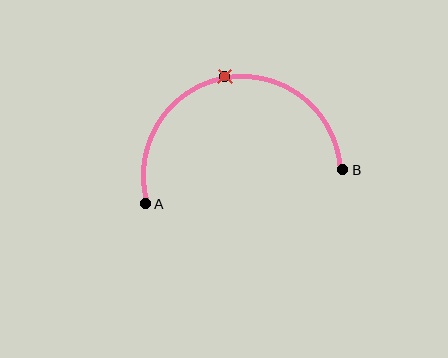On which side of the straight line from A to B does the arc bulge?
The arc bulges above the straight line connecting A and B.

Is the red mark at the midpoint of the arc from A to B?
Yes. The red mark lies on the arc at equal arc-length from both A and B — it is the arc midpoint.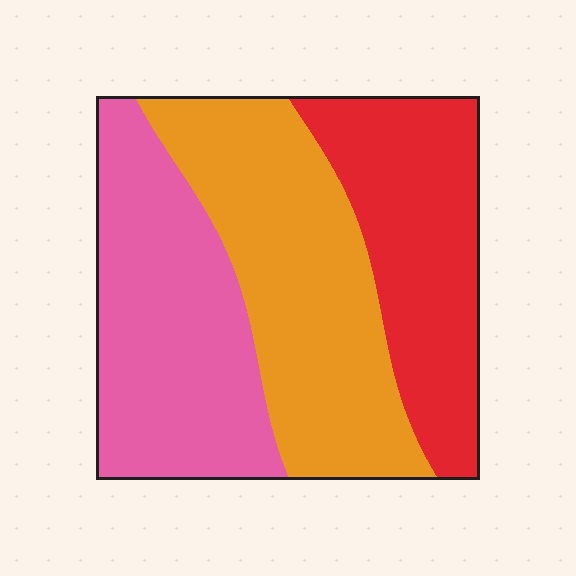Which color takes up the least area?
Red, at roughly 30%.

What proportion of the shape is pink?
Pink takes up about one third (1/3) of the shape.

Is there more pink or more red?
Pink.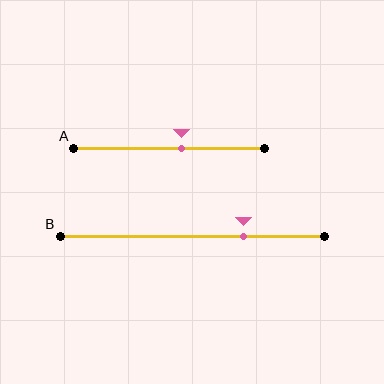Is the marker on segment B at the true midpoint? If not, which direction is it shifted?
No, the marker on segment B is shifted to the right by about 19% of the segment length.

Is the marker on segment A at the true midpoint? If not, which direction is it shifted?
No, the marker on segment A is shifted to the right by about 7% of the segment length.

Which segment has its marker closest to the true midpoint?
Segment A has its marker closest to the true midpoint.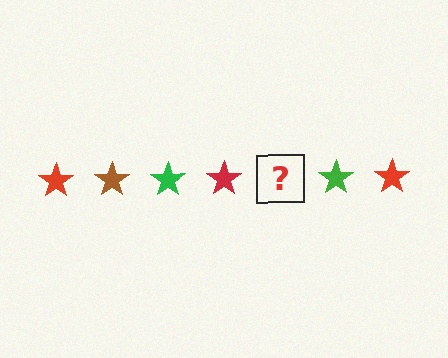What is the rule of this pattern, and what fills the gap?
The rule is that the pattern cycles through red, brown, green stars. The gap should be filled with a brown star.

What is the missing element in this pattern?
The missing element is a brown star.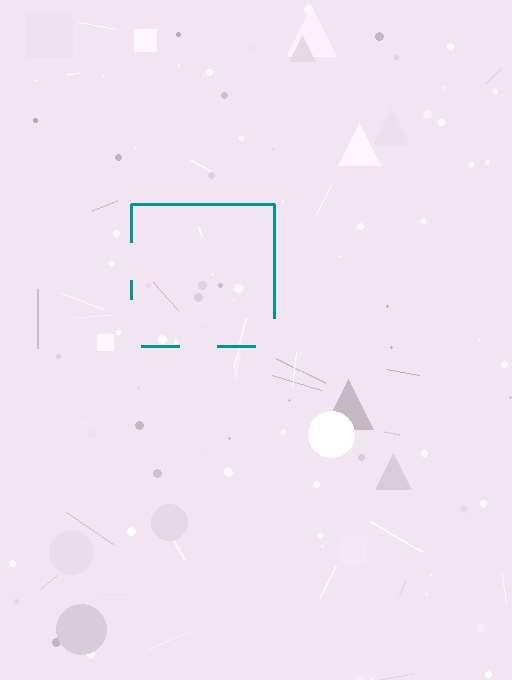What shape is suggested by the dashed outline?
The dashed outline suggests a square.